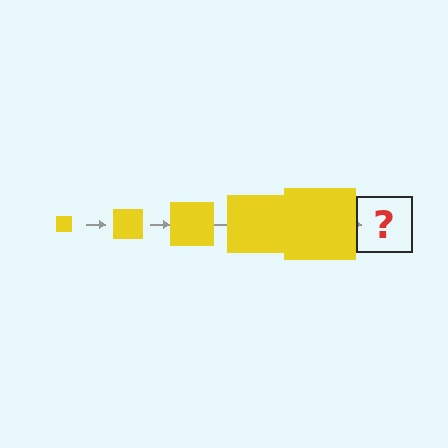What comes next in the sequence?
The next element should be a yellow square, larger than the previous one.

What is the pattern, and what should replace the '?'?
The pattern is that the square gets progressively larger each step. The '?' should be a yellow square, larger than the previous one.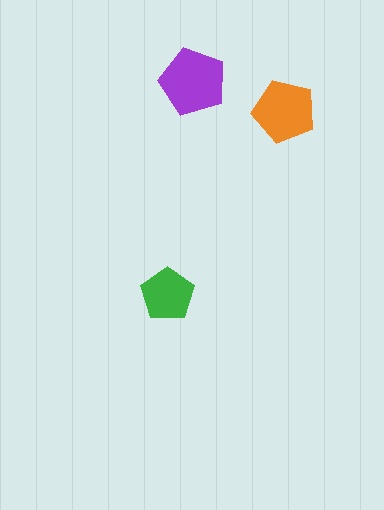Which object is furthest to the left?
The green pentagon is leftmost.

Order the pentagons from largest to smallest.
the purple one, the orange one, the green one.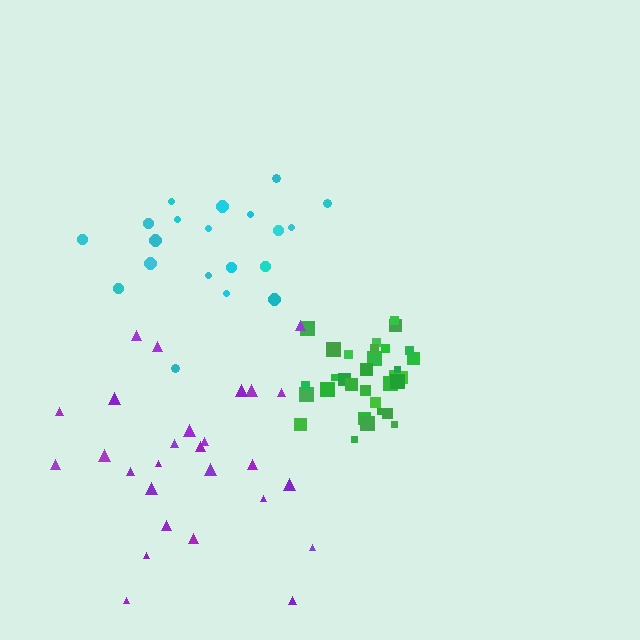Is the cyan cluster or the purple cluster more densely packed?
Cyan.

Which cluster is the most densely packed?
Green.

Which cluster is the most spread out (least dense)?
Purple.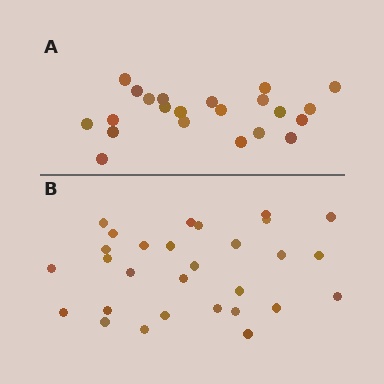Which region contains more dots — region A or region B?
Region B (the bottom region) has more dots.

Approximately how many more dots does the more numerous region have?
Region B has roughly 8 or so more dots than region A.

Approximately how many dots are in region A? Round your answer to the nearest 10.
About 20 dots. (The exact count is 22, which rounds to 20.)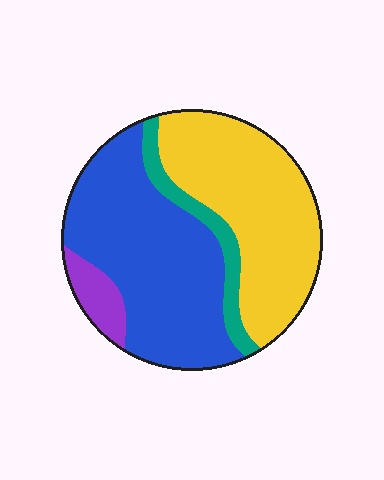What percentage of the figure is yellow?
Yellow covers roughly 40% of the figure.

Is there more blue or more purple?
Blue.